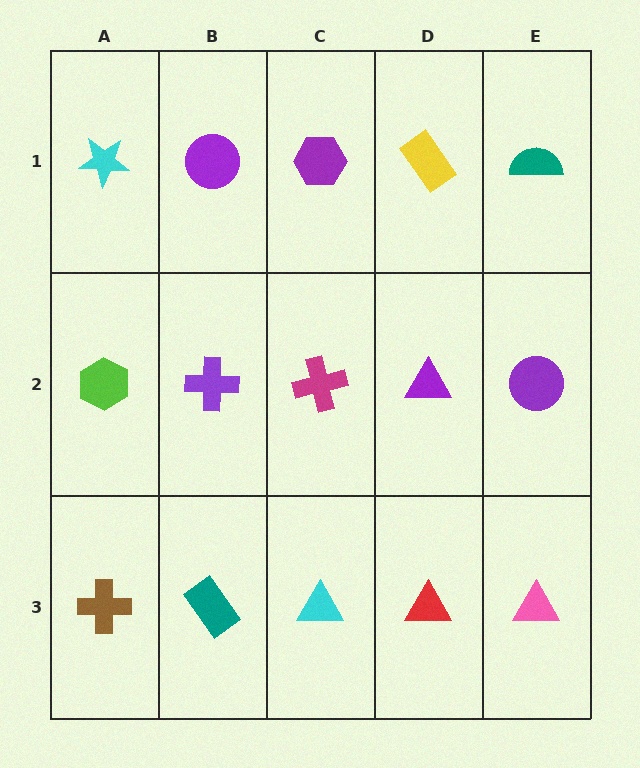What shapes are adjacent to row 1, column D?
A purple triangle (row 2, column D), a purple hexagon (row 1, column C), a teal semicircle (row 1, column E).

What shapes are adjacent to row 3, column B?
A purple cross (row 2, column B), a brown cross (row 3, column A), a cyan triangle (row 3, column C).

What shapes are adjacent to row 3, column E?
A purple circle (row 2, column E), a red triangle (row 3, column D).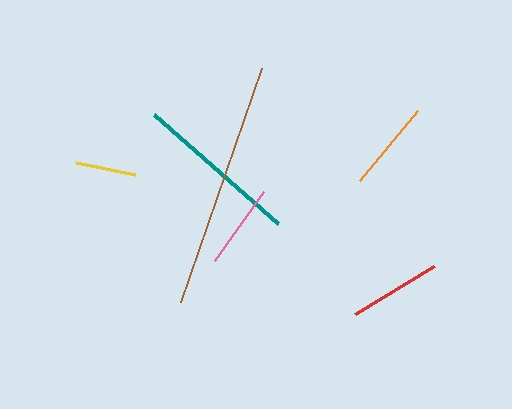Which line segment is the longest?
The brown line is the longest at approximately 247 pixels.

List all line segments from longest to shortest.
From longest to shortest: brown, teal, red, orange, pink, yellow.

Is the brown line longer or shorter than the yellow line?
The brown line is longer than the yellow line.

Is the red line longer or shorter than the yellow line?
The red line is longer than the yellow line.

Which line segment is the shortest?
The yellow line is the shortest at approximately 60 pixels.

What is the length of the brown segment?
The brown segment is approximately 247 pixels long.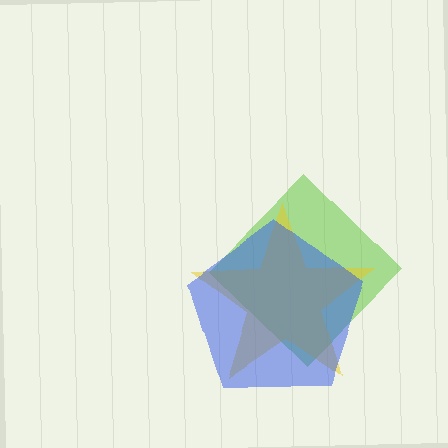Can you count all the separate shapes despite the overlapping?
Yes, there are 3 separate shapes.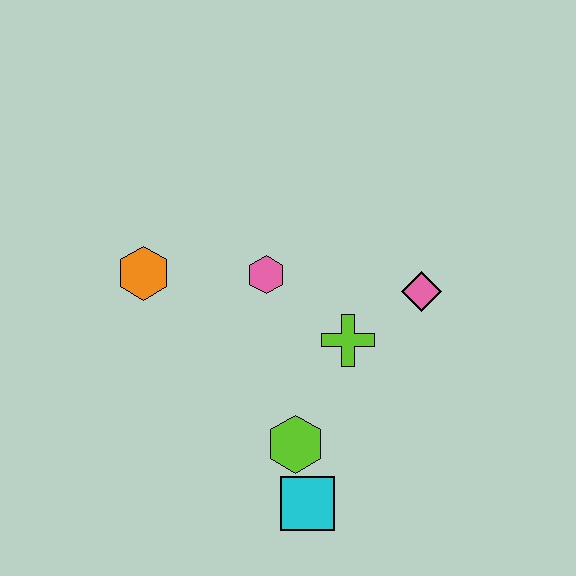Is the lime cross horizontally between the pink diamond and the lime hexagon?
Yes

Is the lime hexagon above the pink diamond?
No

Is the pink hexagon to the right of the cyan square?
No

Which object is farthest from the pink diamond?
The orange hexagon is farthest from the pink diamond.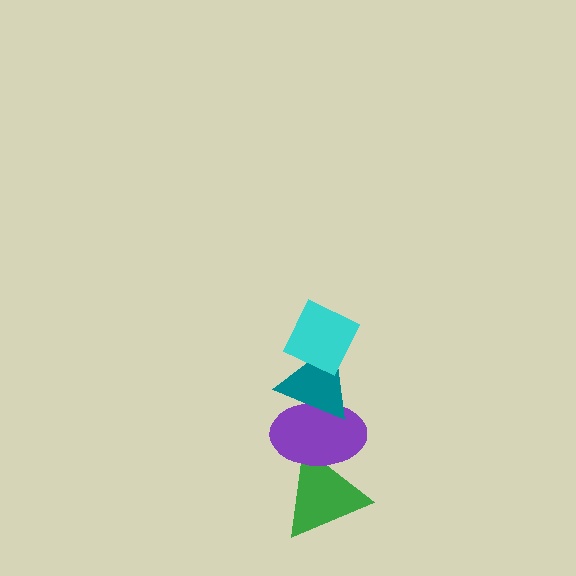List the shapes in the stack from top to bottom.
From top to bottom: the cyan diamond, the teal triangle, the purple ellipse, the green triangle.